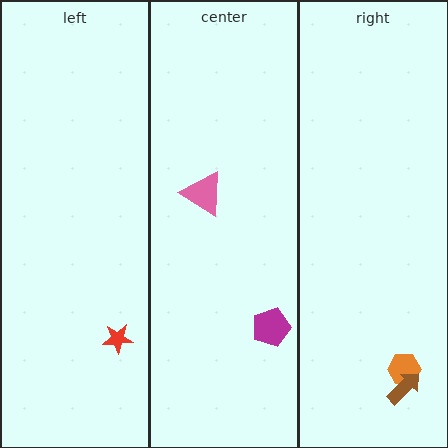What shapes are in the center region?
The magenta pentagon, the pink triangle.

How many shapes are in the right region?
2.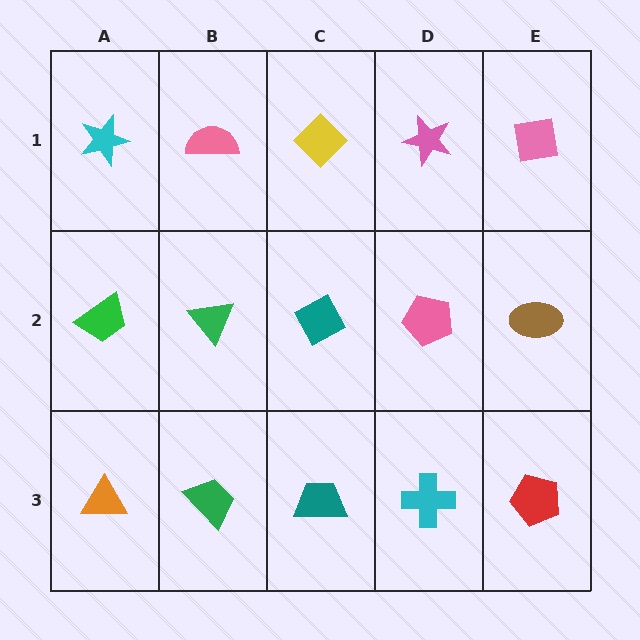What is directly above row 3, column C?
A teal diamond.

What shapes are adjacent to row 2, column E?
A pink square (row 1, column E), a red pentagon (row 3, column E), a pink pentagon (row 2, column D).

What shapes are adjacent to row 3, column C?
A teal diamond (row 2, column C), a green trapezoid (row 3, column B), a cyan cross (row 3, column D).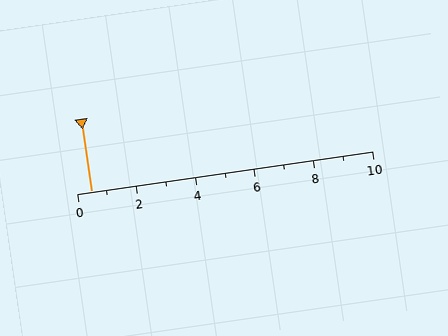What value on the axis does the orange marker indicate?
The marker indicates approximately 0.5.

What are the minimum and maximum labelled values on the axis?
The axis runs from 0 to 10.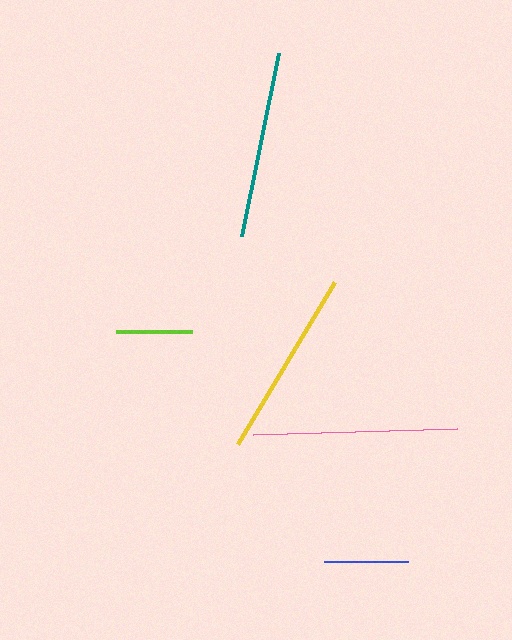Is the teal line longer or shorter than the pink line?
The pink line is longer than the teal line.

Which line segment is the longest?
The pink line is the longest at approximately 203 pixels.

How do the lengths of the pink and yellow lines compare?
The pink and yellow lines are approximately the same length.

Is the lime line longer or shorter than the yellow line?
The yellow line is longer than the lime line.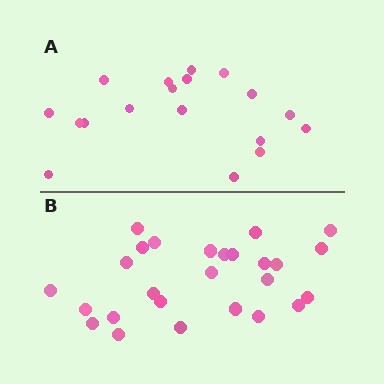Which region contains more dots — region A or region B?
Region B (the bottom region) has more dots.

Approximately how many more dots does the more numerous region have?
Region B has roughly 8 or so more dots than region A.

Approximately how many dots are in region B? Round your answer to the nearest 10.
About 30 dots. (The exact count is 26, which rounds to 30.)